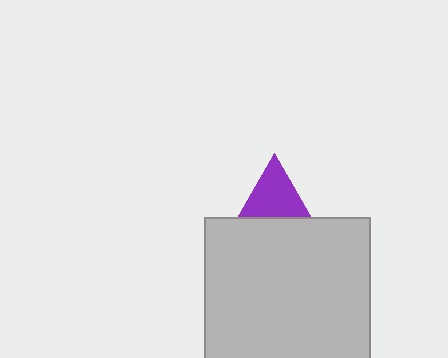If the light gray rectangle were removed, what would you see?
You would see the complete purple triangle.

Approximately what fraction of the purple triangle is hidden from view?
Roughly 60% of the purple triangle is hidden behind the light gray rectangle.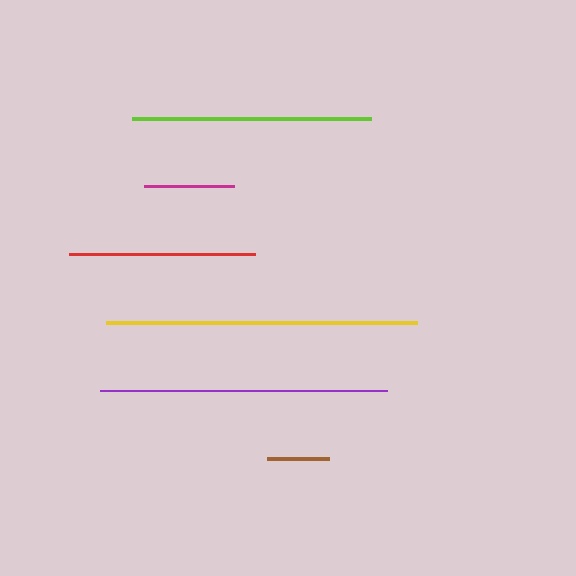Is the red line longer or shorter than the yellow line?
The yellow line is longer than the red line.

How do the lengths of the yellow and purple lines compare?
The yellow and purple lines are approximately the same length.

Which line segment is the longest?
The yellow line is the longest at approximately 312 pixels.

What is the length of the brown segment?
The brown segment is approximately 63 pixels long.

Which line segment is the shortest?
The brown line is the shortest at approximately 63 pixels.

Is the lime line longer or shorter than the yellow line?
The yellow line is longer than the lime line.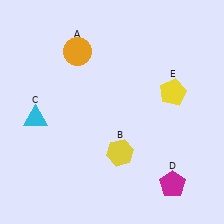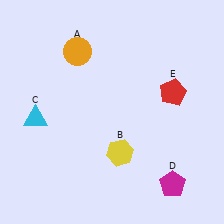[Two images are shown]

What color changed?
The pentagon (E) changed from yellow in Image 1 to red in Image 2.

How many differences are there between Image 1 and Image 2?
There is 1 difference between the two images.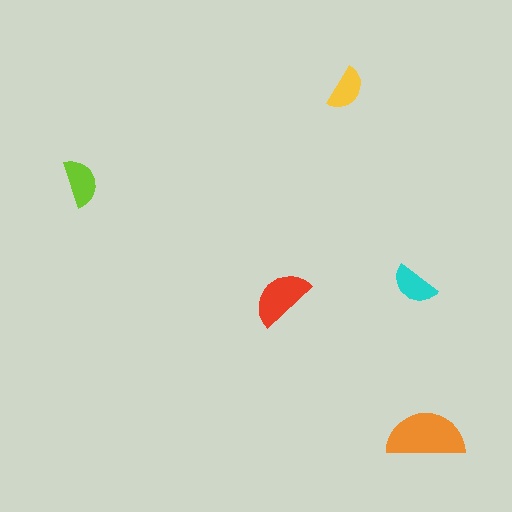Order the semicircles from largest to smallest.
the orange one, the red one, the lime one, the cyan one, the yellow one.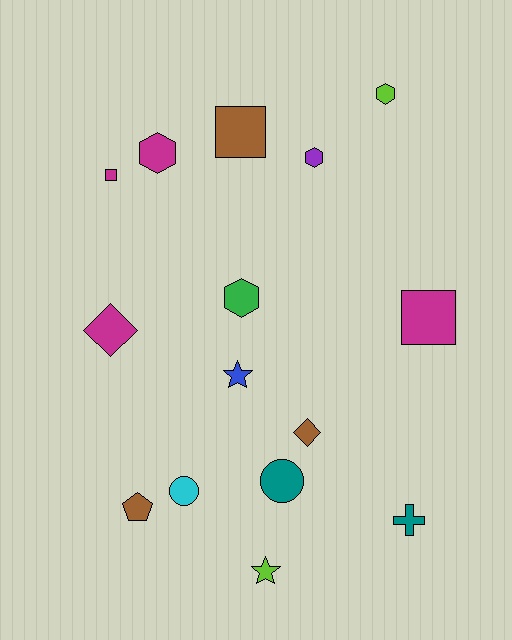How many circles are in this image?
There are 2 circles.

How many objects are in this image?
There are 15 objects.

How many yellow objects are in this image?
There are no yellow objects.